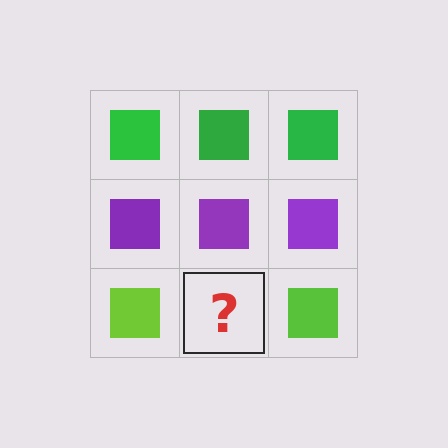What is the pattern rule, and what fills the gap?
The rule is that each row has a consistent color. The gap should be filled with a lime square.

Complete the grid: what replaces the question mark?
The question mark should be replaced with a lime square.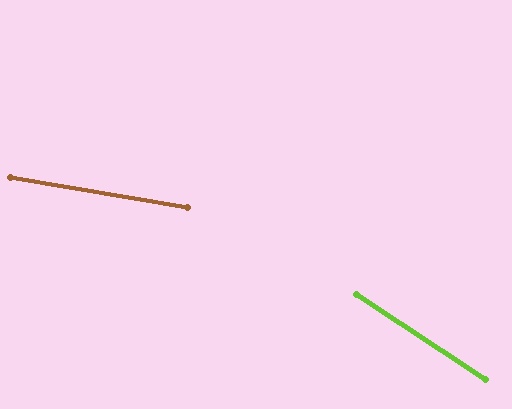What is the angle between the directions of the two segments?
Approximately 23 degrees.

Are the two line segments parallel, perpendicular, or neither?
Neither parallel nor perpendicular — they differ by about 23°.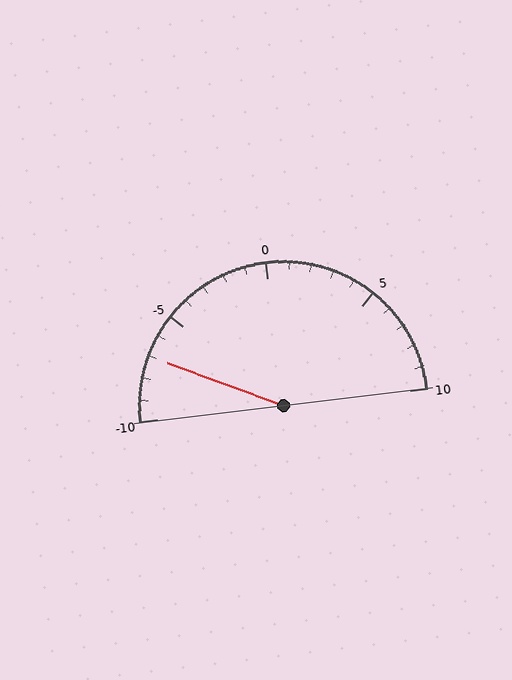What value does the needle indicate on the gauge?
The needle indicates approximately -7.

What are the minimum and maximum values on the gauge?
The gauge ranges from -10 to 10.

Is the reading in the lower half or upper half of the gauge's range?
The reading is in the lower half of the range (-10 to 10).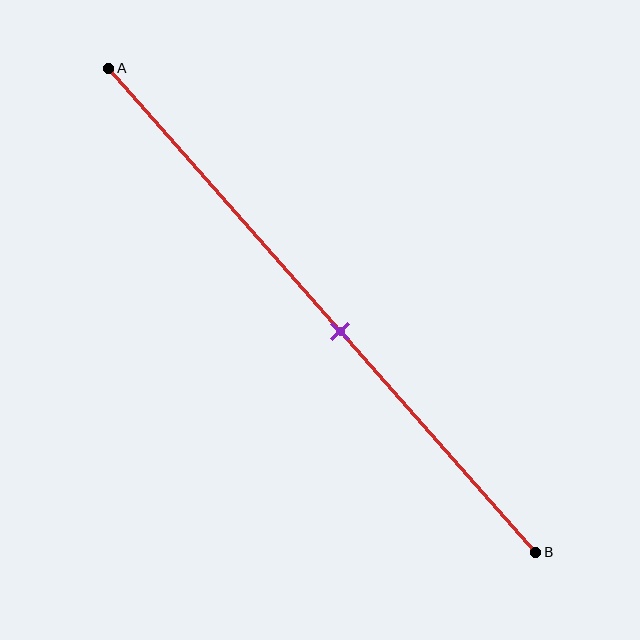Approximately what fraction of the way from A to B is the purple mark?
The purple mark is approximately 55% of the way from A to B.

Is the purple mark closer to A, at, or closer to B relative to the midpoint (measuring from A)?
The purple mark is closer to point B than the midpoint of segment AB.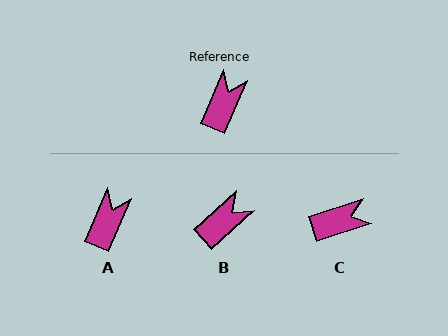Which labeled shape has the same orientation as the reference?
A.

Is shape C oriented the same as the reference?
No, it is off by about 47 degrees.